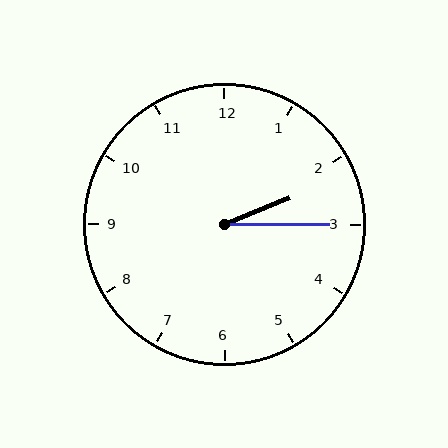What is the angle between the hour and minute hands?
Approximately 22 degrees.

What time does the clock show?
2:15.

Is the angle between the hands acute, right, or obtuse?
It is acute.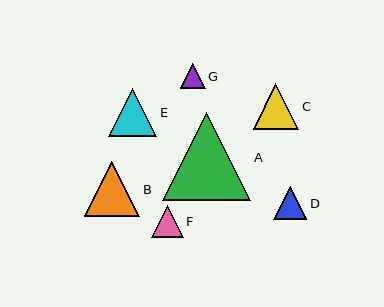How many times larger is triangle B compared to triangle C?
Triangle B is approximately 1.2 times the size of triangle C.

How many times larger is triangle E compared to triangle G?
Triangle E is approximately 1.9 times the size of triangle G.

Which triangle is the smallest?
Triangle G is the smallest with a size of approximately 25 pixels.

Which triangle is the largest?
Triangle A is the largest with a size of approximately 88 pixels.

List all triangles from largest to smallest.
From largest to smallest: A, B, E, C, D, F, G.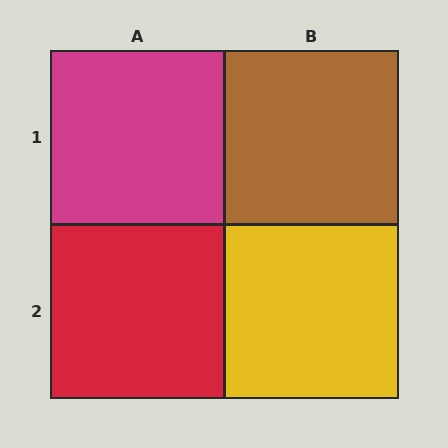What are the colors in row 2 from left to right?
Red, yellow.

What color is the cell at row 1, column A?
Magenta.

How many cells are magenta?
1 cell is magenta.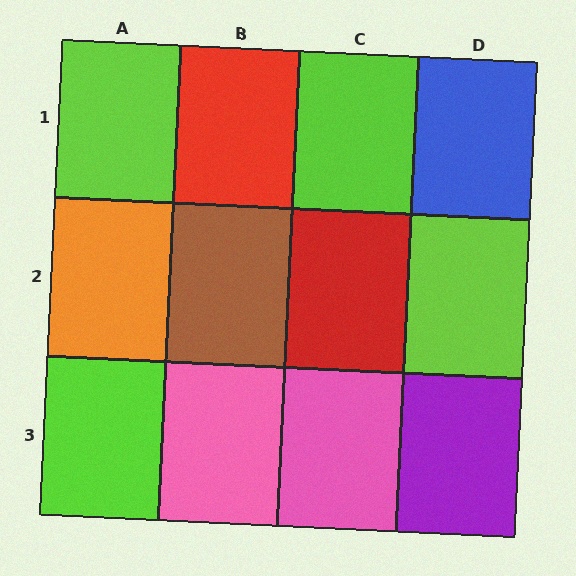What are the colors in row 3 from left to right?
Lime, pink, pink, purple.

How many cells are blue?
1 cell is blue.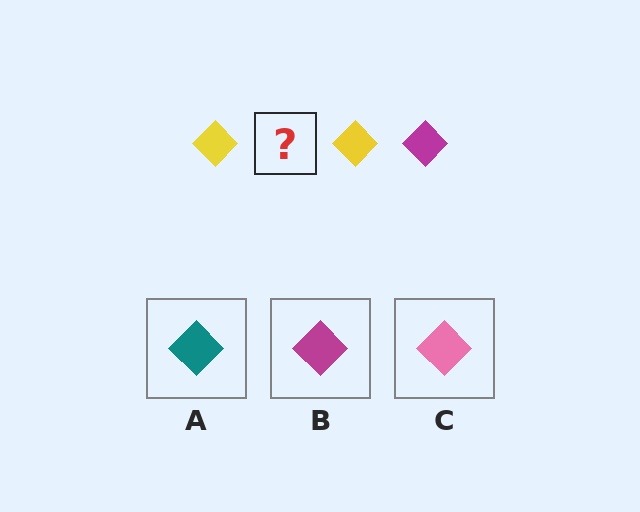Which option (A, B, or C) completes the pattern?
B.